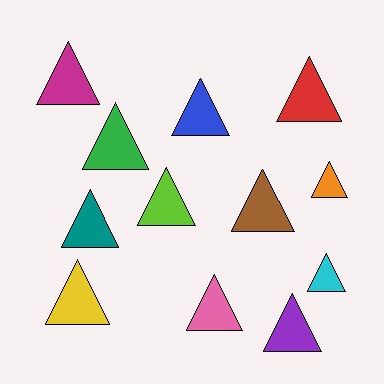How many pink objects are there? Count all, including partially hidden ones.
There is 1 pink object.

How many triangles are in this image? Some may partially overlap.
There are 12 triangles.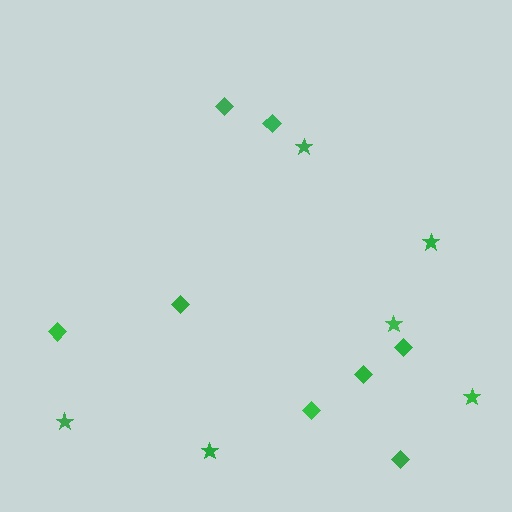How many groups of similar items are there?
There are 2 groups: one group of stars (6) and one group of diamonds (8).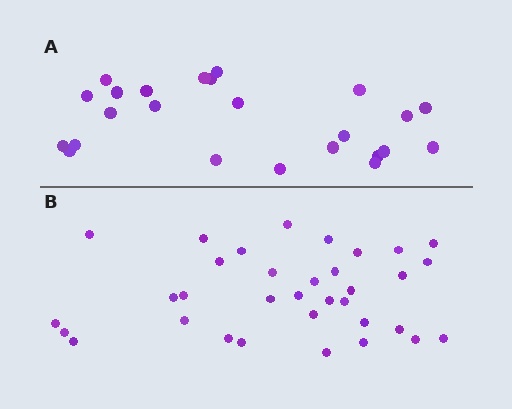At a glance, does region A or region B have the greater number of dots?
Region B (the bottom region) has more dots.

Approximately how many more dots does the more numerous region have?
Region B has roughly 10 or so more dots than region A.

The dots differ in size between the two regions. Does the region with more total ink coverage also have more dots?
No. Region A has more total ink coverage because its dots are larger, but region B actually contains more individual dots. Total area can be misleading — the number of items is what matters here.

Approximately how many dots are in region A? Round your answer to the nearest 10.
About 20 dots. (The exact count is 24, which rounds to 20.)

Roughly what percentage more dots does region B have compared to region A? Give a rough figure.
About 40% more.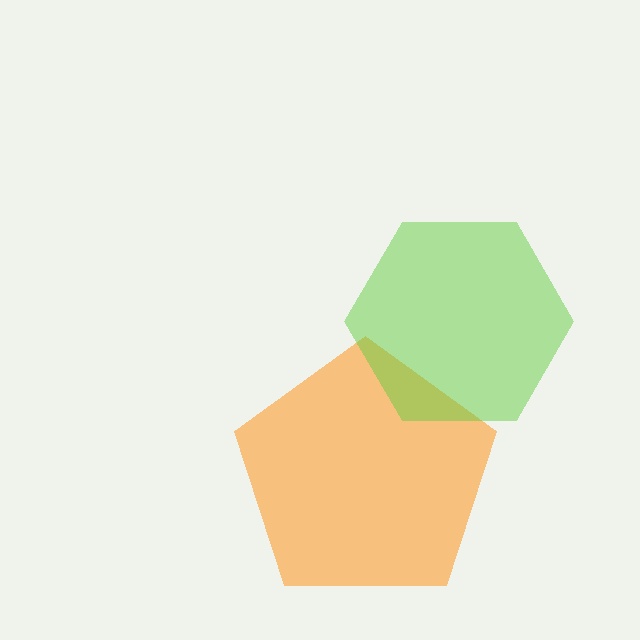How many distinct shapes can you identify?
There are 2 distinct shapes: an orange pentagon, a lime hexagon.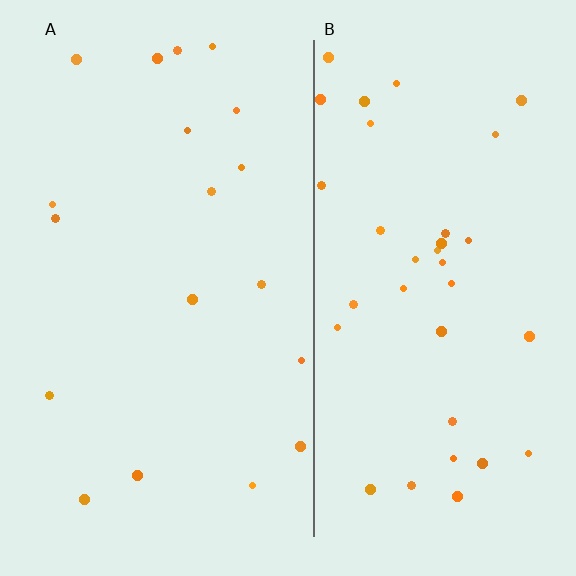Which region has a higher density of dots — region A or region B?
B (the right).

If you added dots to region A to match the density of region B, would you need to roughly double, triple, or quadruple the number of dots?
Approximately double.